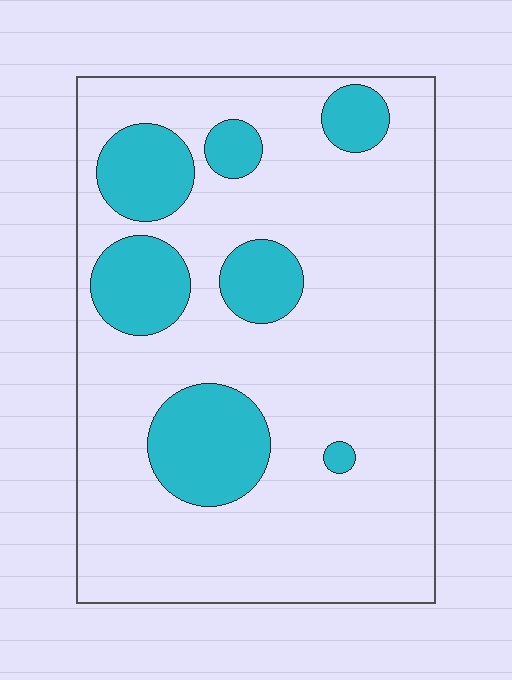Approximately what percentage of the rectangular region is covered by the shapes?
Approximately 20%.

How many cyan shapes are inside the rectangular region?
7.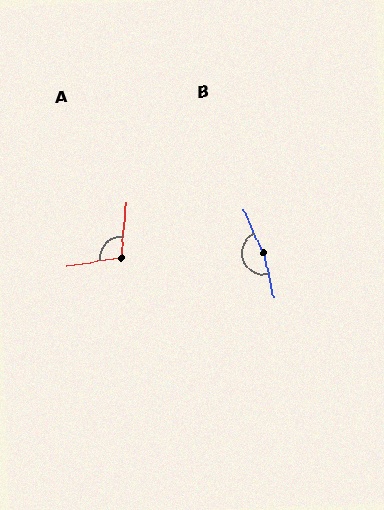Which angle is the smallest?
A, at approximately 105 degrees.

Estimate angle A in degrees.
Approximately 105 degrees.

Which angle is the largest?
B, at approximately 170 degrees.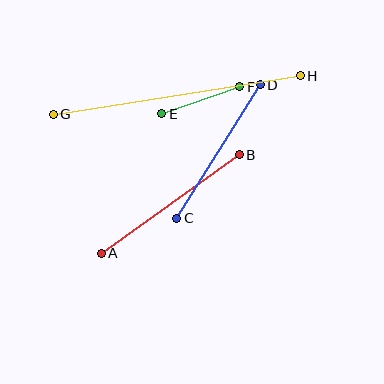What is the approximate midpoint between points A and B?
The midpoint is at approximately (170, 204) pixels.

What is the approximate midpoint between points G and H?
The midpoint is at approximately (177, 95) pixels.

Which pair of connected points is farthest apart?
Points G and H are farthest apart.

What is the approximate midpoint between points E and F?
The midpoint is at approximately (201, 100) pixels.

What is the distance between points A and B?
The distance is approximately 170 pixels.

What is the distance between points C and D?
The distance is approximately 158 pixels.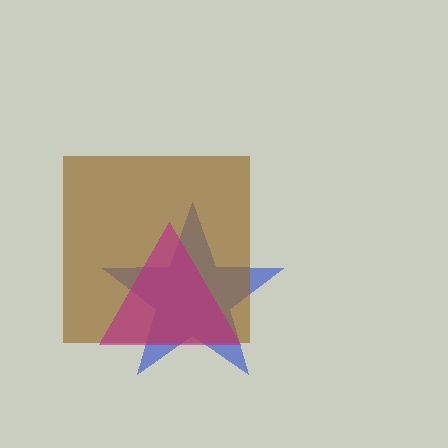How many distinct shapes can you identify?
There are 3 distinct shapes: a blue star, a brown square, a magenta triangle.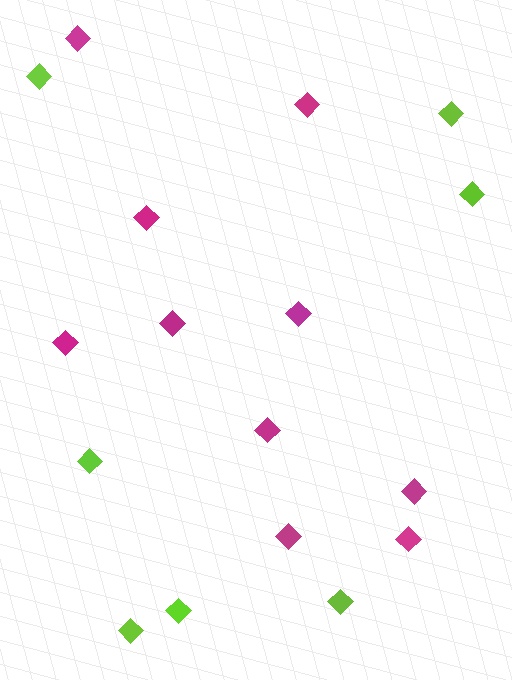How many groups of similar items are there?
There are 2 groups: one group of magenta diamonds (10) and one group of lime diamonds (7).